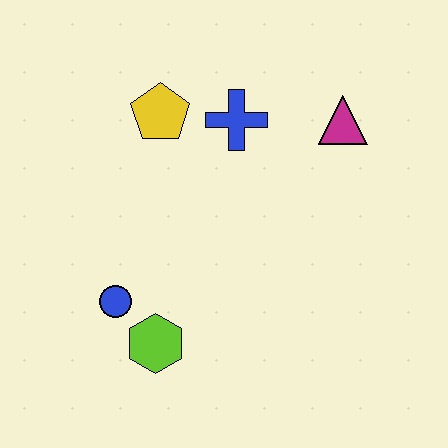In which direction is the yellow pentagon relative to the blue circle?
The yellow pentagon is above the blue circle.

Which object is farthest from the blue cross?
The lime hexagon is farthest from the blue cross.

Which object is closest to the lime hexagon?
The blue circle is closest to the lime hexagon.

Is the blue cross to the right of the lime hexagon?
Yes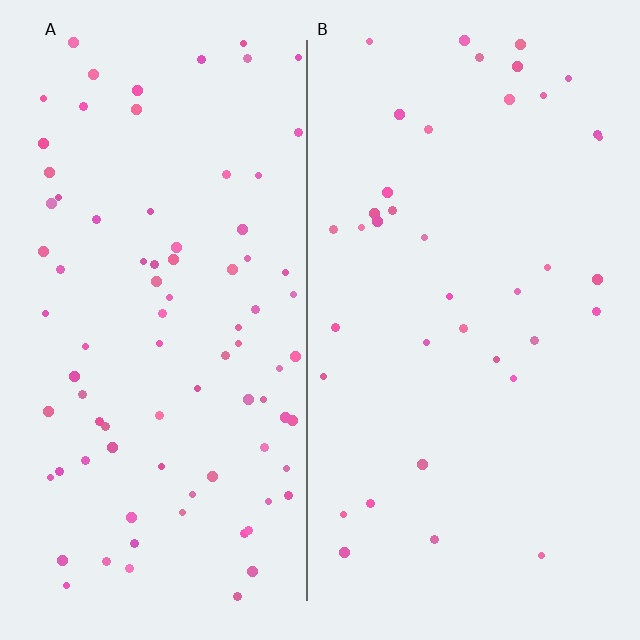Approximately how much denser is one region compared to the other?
Approximately 2.2× — region A over region B.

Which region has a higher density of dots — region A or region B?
A (the left).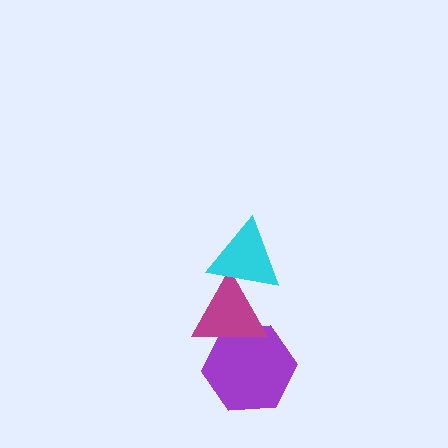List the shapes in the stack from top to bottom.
From top to bottom: the cyan triangle, the magenta triangle, the purple hexagon.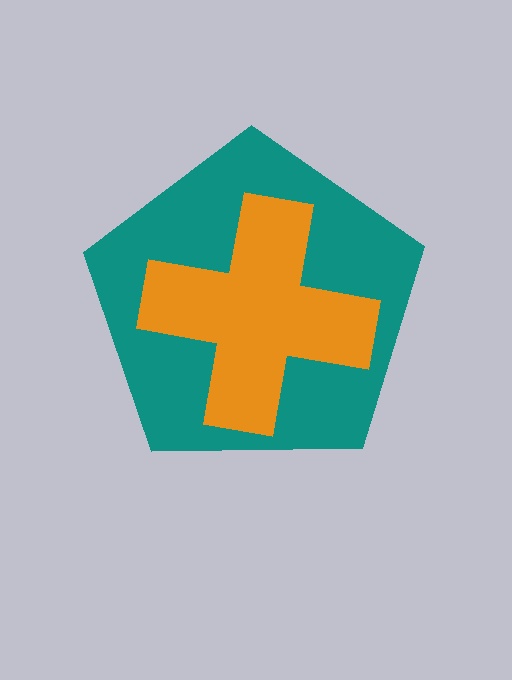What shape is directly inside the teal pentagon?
The orange cross.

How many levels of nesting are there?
2.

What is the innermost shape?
The orange cross.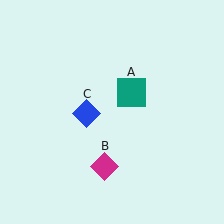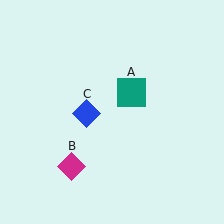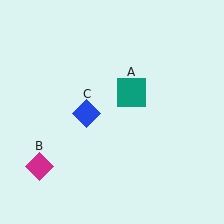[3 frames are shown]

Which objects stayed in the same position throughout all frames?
Teal square (object A) and blue diamond (object C) remained stationary.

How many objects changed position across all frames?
1 object changed position: magenta diamond (object B).